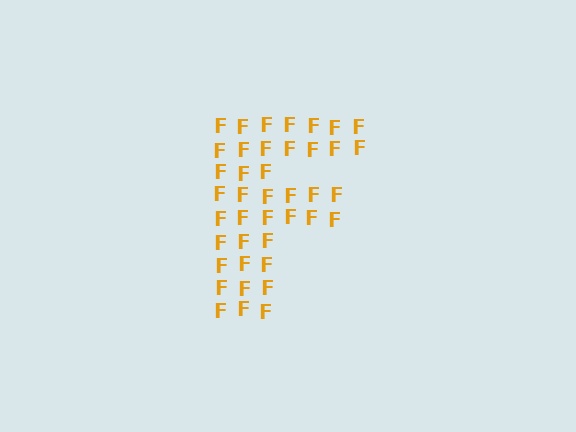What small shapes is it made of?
It is made of small letter F's.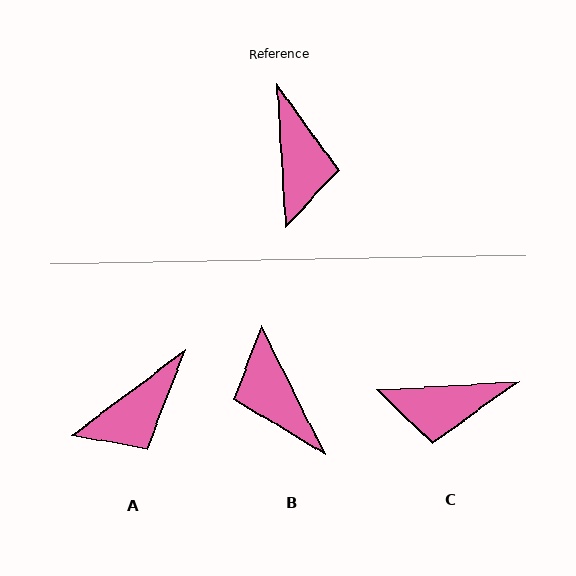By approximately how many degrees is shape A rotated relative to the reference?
Approximately 57 degrees clockwise.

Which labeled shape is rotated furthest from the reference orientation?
B, about 157 degrees away.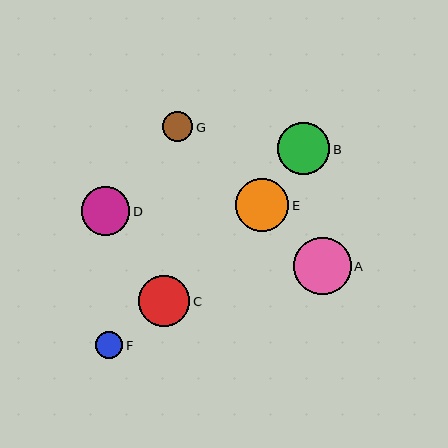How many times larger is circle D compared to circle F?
Circle D is approximately 1.8 times the size of circle F.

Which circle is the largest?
Circle A is the largest with a size of approximately 57 pixels.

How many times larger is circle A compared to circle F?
Circle A is approximately 2.1 times the size of circle F.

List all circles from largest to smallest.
From largest to smallest: A, E, B, C, D, G, F.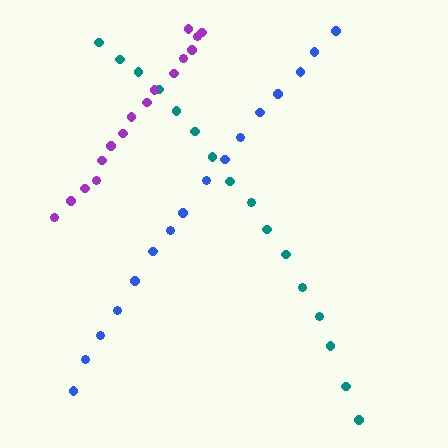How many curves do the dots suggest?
There are 3 distinct paths.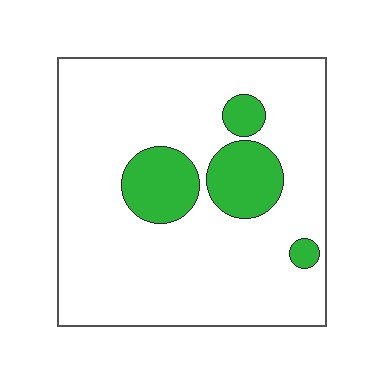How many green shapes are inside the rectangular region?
4.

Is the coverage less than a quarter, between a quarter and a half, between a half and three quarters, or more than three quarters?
Less than a quarter.